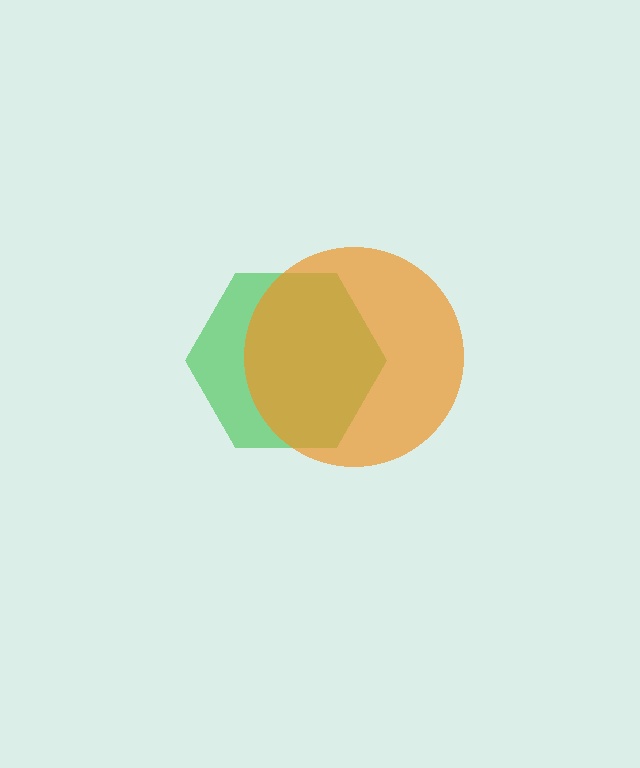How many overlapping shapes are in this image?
There are 2 overlapping shapes in the image.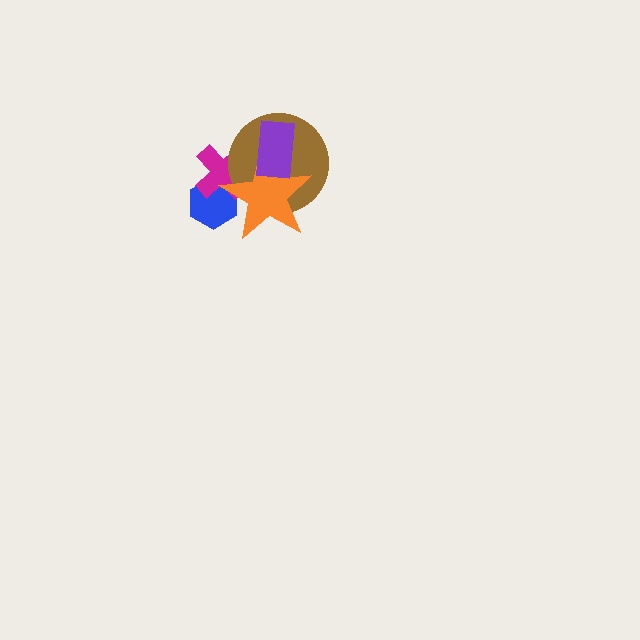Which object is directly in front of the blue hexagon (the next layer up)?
The magenta cross is directly in front of the blue hexagon.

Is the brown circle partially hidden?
Yes, it is partially covered by another shape.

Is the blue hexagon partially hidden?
Yes, it is partially covered by another shape.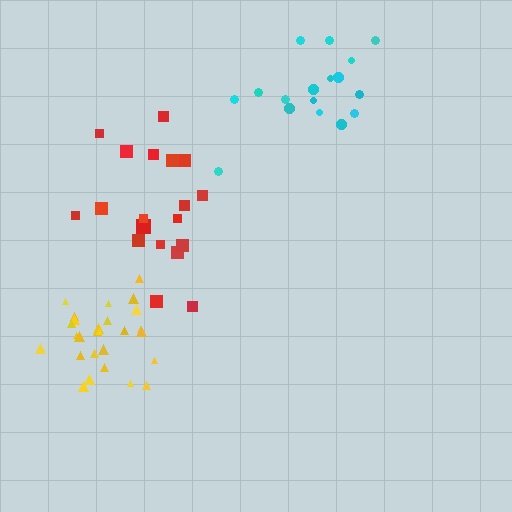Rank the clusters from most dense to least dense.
yellow, red, cyan.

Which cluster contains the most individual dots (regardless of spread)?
Yellow (27).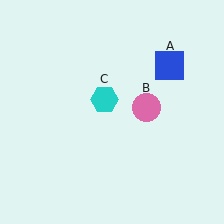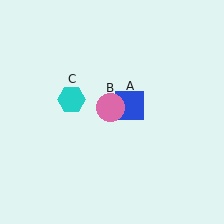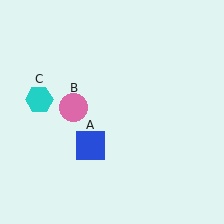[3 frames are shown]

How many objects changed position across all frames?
3 objects changed position: blue square (object A), pink circle (object B), cyan hexagon (object C).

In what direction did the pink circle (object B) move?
The pink circle (object B) moved left.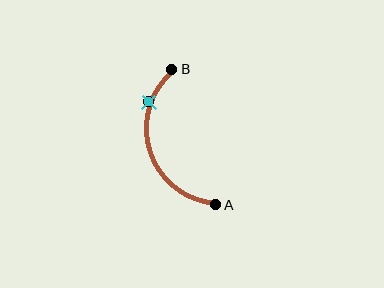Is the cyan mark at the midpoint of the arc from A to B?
No. The cyan mark lies on the arc but is closer to endpoint B. The arc midpoint would be at the point on the curve equidistant along the arc from both A and B.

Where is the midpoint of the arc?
The arc midpoint is the point on the curve farthest from the straight line joining A and B. It sits to the left of that line.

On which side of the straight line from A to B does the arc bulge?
The arc bulges to the left of the straight line connecting A and B.